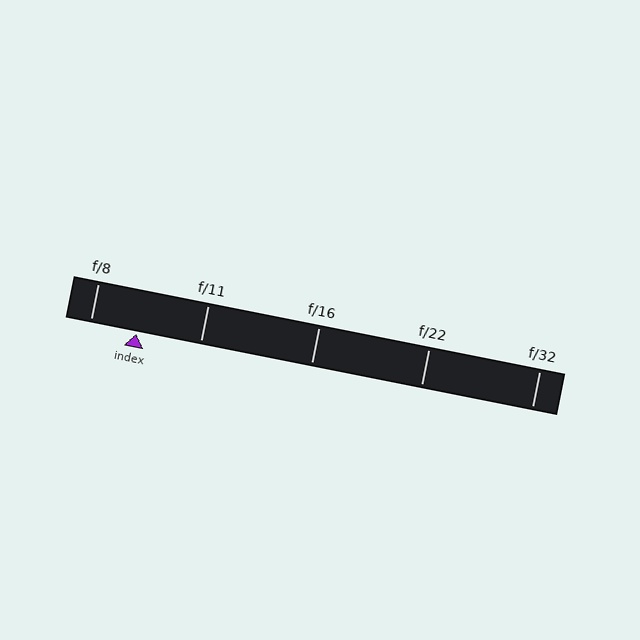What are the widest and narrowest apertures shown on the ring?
The widest aperture shown is f/8 and the narrowest is f/32.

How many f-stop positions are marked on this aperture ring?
There are 5 f-stop positions marked.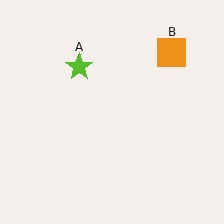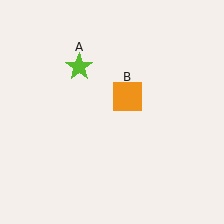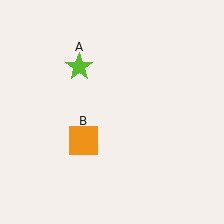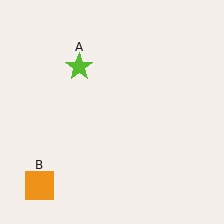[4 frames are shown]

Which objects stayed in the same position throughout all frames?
Lime star (object A) remained stationary.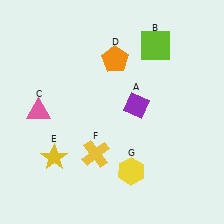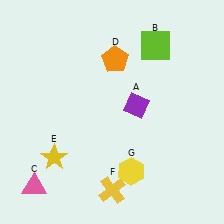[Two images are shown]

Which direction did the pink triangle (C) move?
The pink triangle (C) moved down.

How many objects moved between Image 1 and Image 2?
2 objects moved between the two images.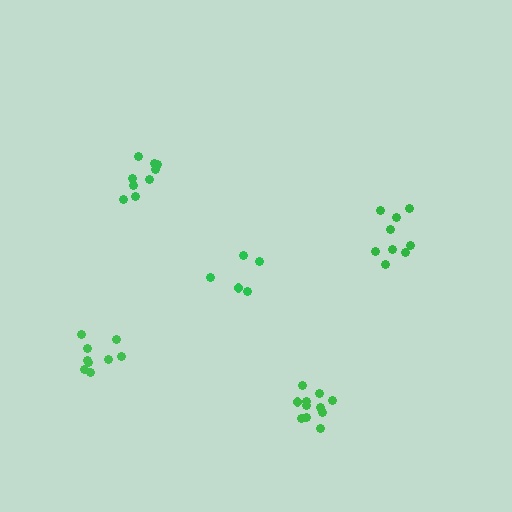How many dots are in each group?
Group 1: 9 dots, Group 2: 9 dots, Group 3: 9 dots, Group 4: 5 dots, Group 5: 11 dots (43 total).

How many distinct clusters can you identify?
There are 5 distinct clusters.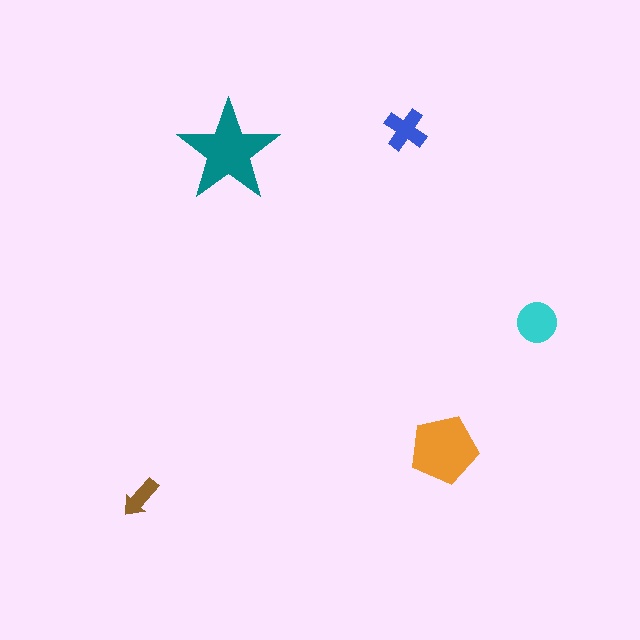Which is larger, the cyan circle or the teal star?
The teal star.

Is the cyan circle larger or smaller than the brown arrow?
Larger.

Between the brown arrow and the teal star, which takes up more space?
The teal star.